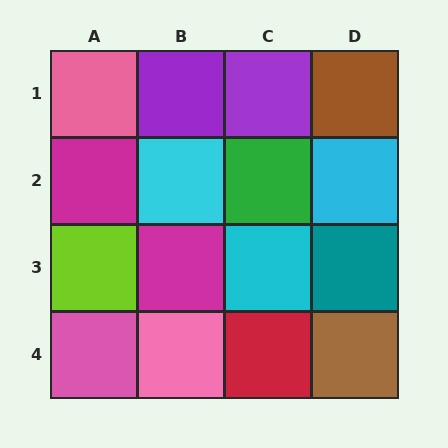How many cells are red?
1 cell is red.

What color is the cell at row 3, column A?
Lime.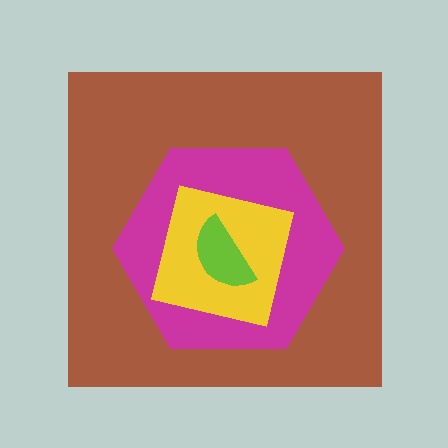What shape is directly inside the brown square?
The magenta hexagon.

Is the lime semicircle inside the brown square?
Yes.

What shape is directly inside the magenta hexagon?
The yellow square.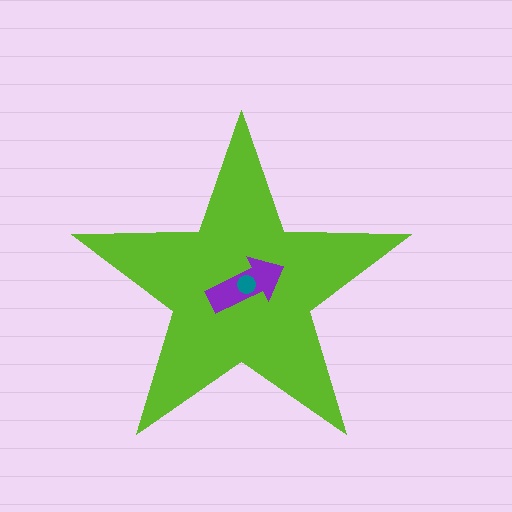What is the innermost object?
The teal circle.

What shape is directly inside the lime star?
The purple arrow.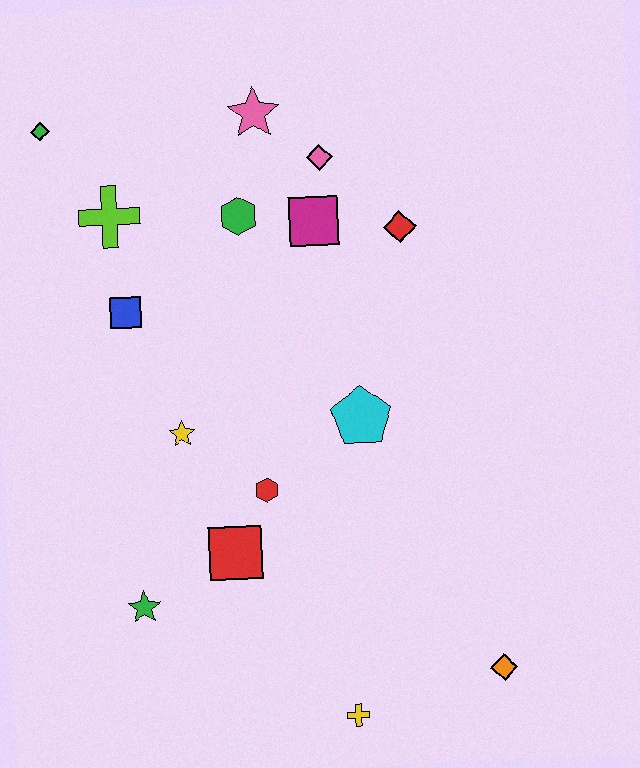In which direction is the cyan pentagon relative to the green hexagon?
The cyan pentagon is below the green hexagon.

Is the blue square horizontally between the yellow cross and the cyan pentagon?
No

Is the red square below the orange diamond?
No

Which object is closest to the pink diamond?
The magenta square is closest to the pink diamond.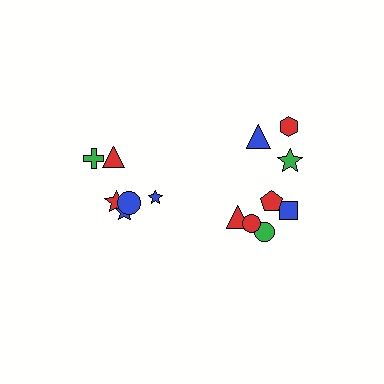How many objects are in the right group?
There are 8 objects.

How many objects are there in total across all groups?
There are 14 objects.